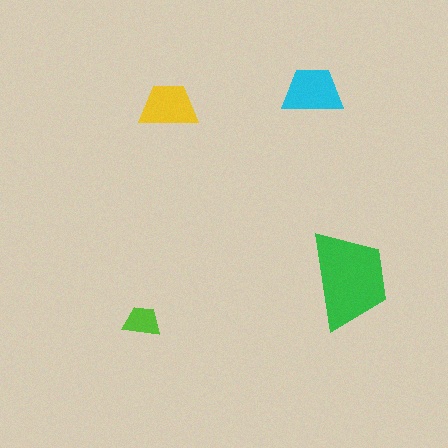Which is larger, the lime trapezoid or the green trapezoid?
The green one.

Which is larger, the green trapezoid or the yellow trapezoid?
The green one.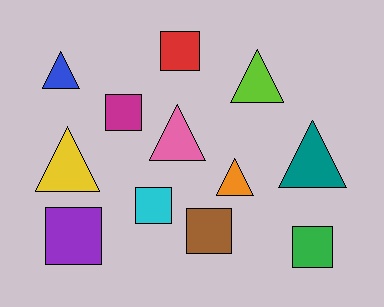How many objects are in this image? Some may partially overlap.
There are 12 objects.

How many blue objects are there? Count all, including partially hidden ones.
There is 1 blue object.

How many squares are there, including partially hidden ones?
There are 6 squares.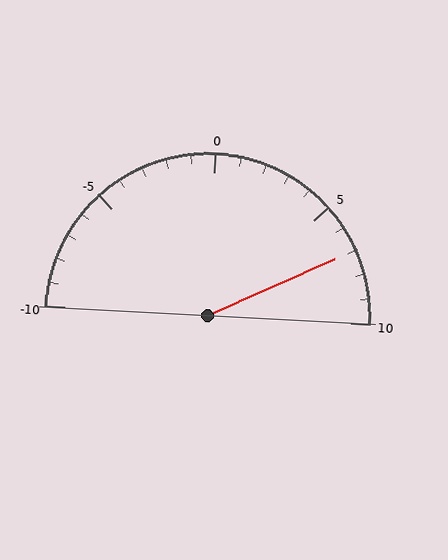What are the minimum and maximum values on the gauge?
The gauge ranges from -10 to 10.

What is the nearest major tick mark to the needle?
The nearest major tick mark is 5.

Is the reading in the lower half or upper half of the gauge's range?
The reading is in the upper half of the range (-10 to 10).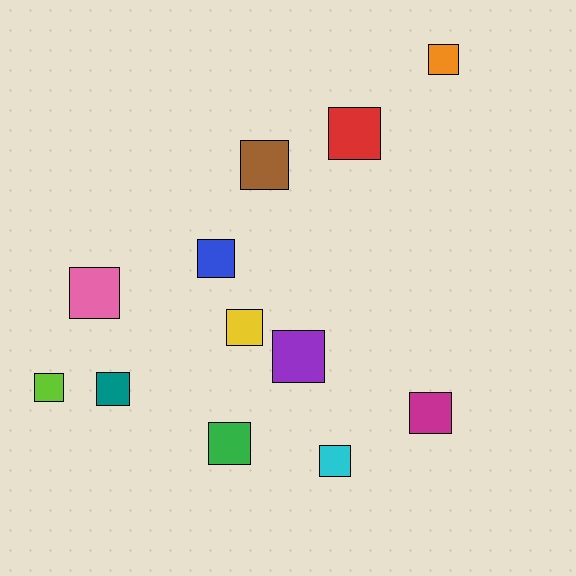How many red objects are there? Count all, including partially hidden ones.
There is 1 red object.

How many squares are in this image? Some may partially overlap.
There are 12 squares.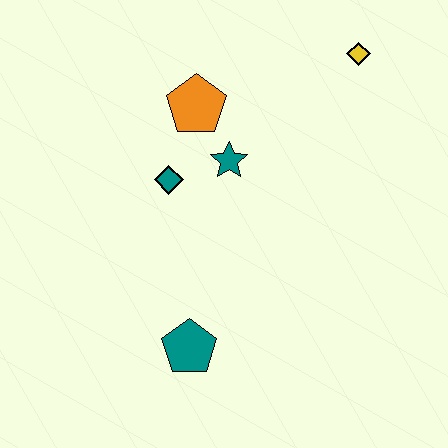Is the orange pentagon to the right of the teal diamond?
Yes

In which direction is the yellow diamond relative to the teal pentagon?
The yellow diamond is above the teal pentagon.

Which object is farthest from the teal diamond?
The yellow diamond is farthest from the teal diamond.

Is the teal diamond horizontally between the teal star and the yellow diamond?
No